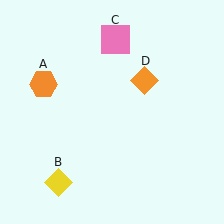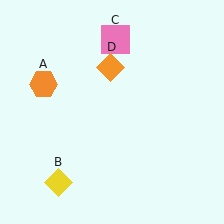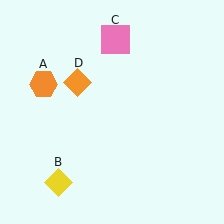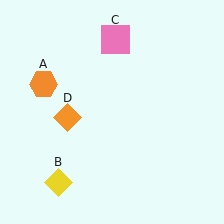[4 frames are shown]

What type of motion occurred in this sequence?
The orange diamond (object D) rotated counterclockwise around the center of the scene.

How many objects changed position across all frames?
1 object changed position: orange diamond (object D).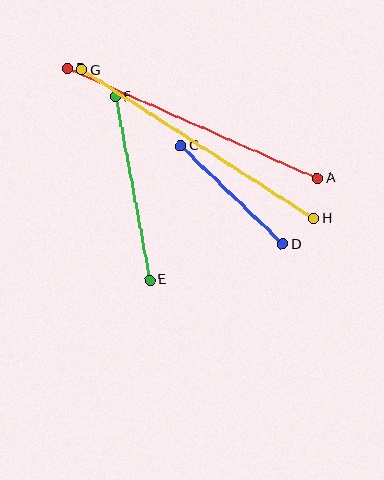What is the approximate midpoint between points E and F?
The midpoint is at approximately (132, 188) pixels.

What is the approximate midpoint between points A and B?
The midpoint is at approximately (193, 123) pixels.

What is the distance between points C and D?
The distance is approximately 142 pixels.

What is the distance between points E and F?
The distance is approximately 187 pixels.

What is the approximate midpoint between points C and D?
The midpoint is at approximately (232, 195) pixels.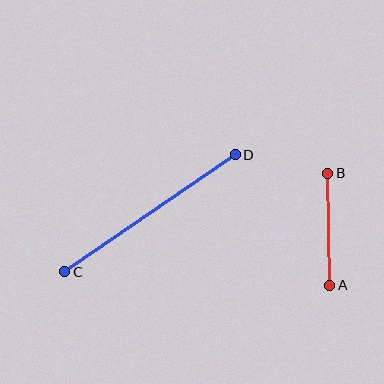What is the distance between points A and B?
The distance is approximately 112 pixels.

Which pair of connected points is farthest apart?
Points C and D are farthest apart.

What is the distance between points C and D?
The distance is approximately 207 pixels.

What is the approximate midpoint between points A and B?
The midpoint is at approximately (329, 229) pixels.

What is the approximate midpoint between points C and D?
The midpoint is at approximately (150, 213) pixels.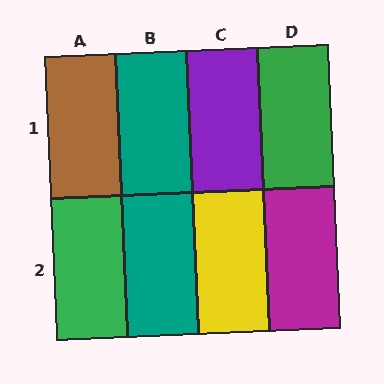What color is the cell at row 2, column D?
Magenta.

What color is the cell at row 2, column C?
Yellow.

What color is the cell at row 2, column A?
Green.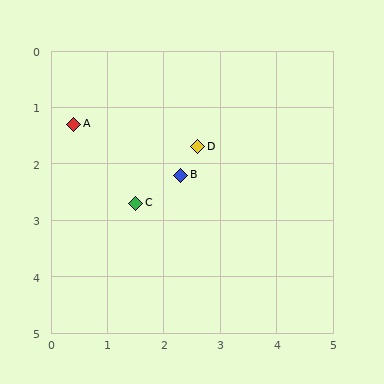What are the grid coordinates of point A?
Point A is at approximately (0.4, 1.3).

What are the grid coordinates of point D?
Point D is at approximately (2.6, 1.7).